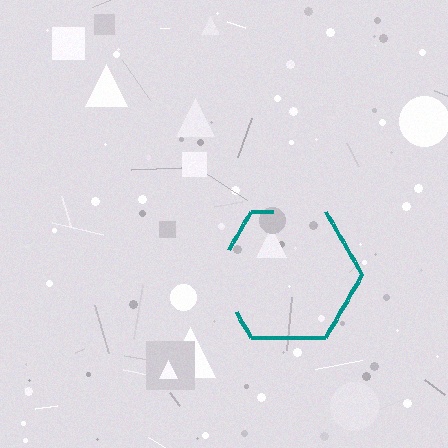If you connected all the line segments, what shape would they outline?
They would outline a hexagon.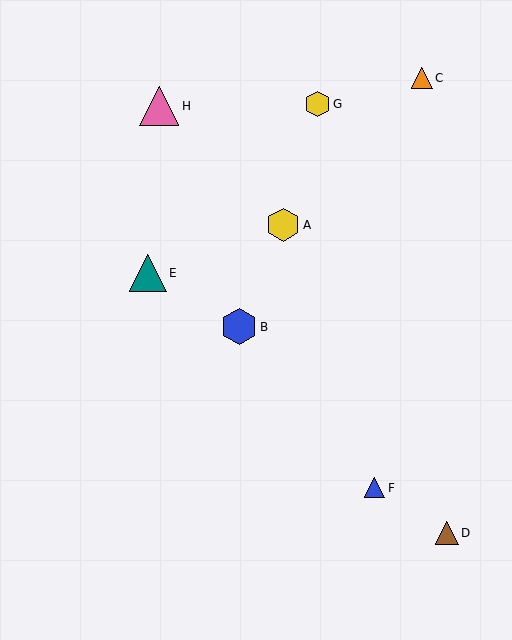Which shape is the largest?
The pink triangle (labeled H) is the largest.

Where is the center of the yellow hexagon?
The center of the yellow hexagon is at (318, 104).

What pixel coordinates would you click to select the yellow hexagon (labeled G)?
Click at (318, 104) to select the yellow hexagon G.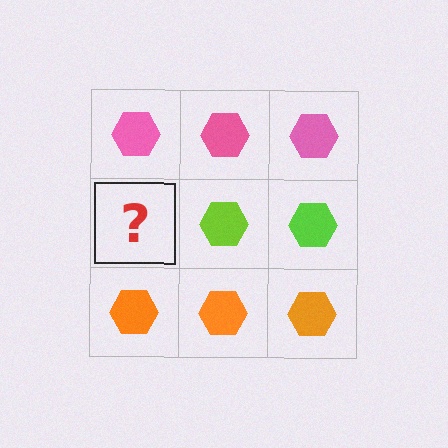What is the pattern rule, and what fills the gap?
The rule is that each row has a consistent color. The gap should be filled with a lime hexagon.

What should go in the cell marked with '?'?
The missing cell should contain a lime hexagon.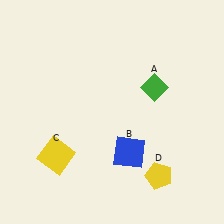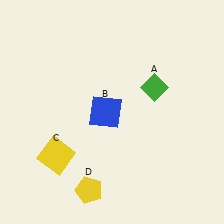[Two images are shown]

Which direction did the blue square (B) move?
The blue square (B) moved up.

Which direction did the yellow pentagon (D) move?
The yellow pentagon (D) moved left.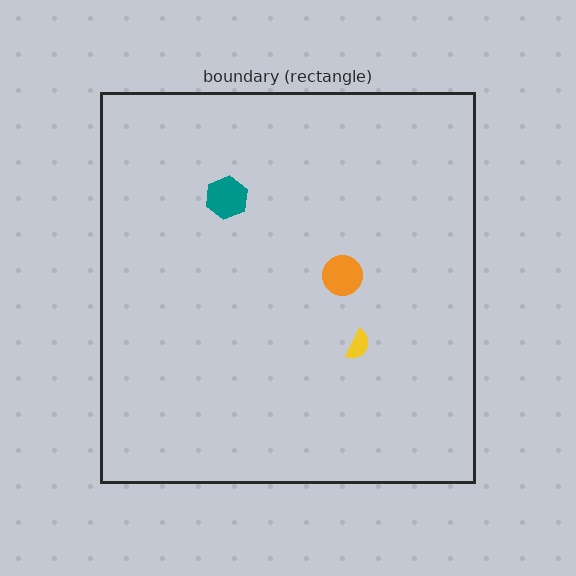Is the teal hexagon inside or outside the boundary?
Inside.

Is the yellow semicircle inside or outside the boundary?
Inside.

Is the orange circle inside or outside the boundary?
Inside.